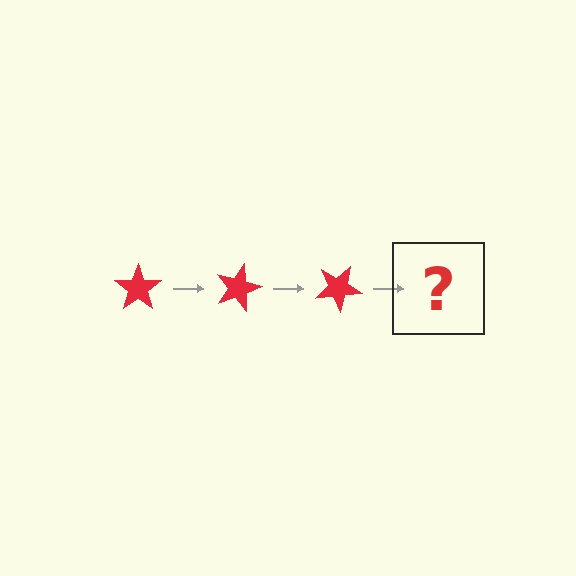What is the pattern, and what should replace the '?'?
The pattern is that the star rotates 15 degrees each step. The '?' should be a red star rotated 45 degrees.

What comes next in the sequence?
The next element should be a red star rotated 45 degrees.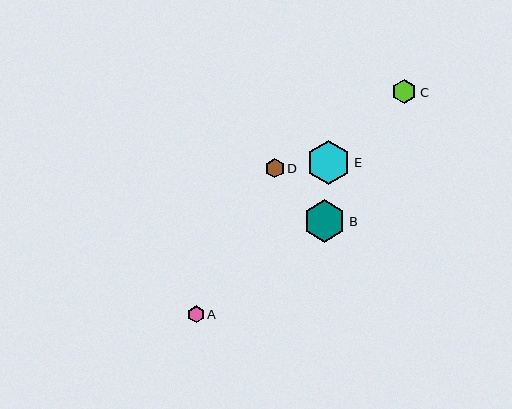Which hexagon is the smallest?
Hexagon A is the smallest with a size of approximately 17 pixels.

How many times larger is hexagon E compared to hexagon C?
Hexagon E is approximately 1.8 times the size of hexagon C.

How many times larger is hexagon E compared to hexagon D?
Hexagon E is approximately 2.3 times the size of hexagon D.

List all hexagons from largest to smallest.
From largest to smallest: E, B, C, D, A.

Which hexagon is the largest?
Hexagon E is the largest with a size of approximately 44 pixels.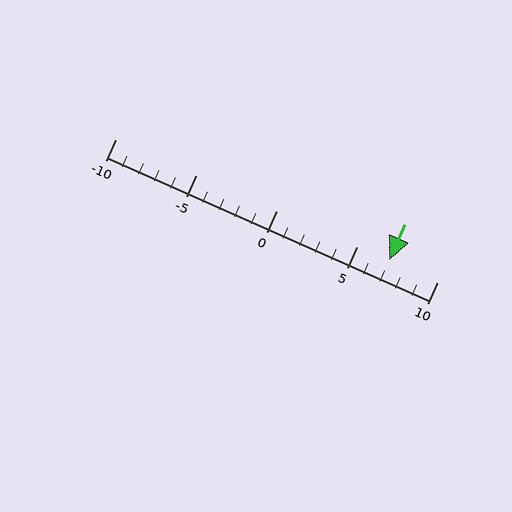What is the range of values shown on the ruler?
The ruler shows values from -10 to 10.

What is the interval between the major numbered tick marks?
The major tick marks are spaced 5 units apart.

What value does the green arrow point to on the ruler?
The green arrow points to approximately 7.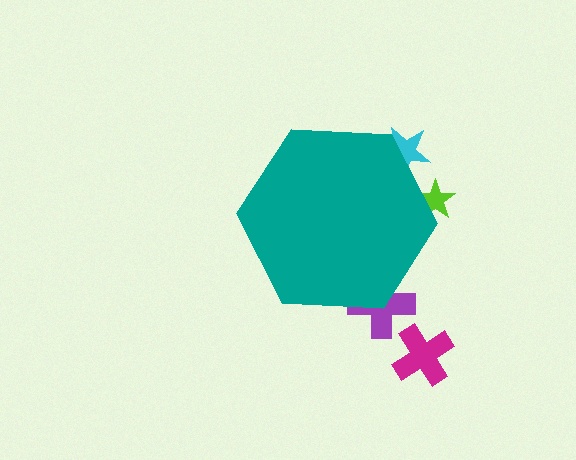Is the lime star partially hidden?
Yes, the lime star is partially hidden behind the teal hexagon.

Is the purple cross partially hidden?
Yes, the purple cross is partially hidden behind the teal hexagon.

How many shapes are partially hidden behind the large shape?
3 shapes are partially hidden.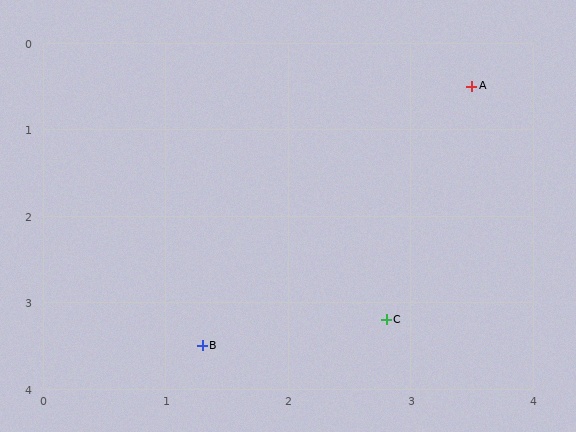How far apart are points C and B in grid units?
Points C and B are about 1.5 grid units apart.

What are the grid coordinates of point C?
Point C is at approximately (2.8, 3.2).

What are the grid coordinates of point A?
Point A is at approximately (3.5, 0.5).